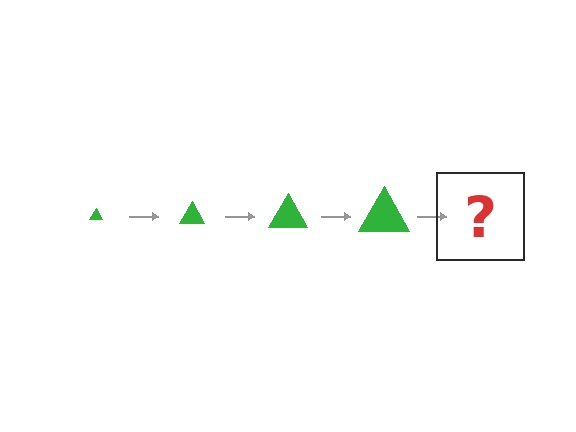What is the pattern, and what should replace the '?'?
The pattern is that the triangle gets progressively larger each step. The '?' should be a green triangle, larger than the previous one.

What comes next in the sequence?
The next element should be a green triangle, larger than the previous one.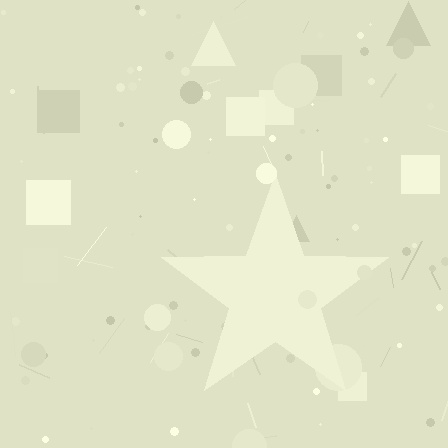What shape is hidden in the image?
A star is hidden in the image.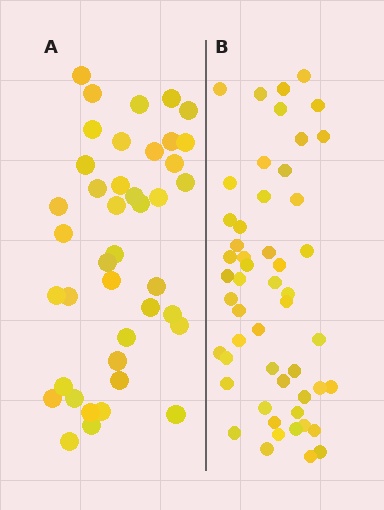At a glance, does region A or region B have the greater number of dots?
Region B (the right region) has more dots.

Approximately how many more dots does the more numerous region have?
Region B has roughly 12 or so more dots than region A.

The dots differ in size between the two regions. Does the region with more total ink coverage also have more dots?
No. Region A has more total ink coverage because its dots are larger, but region B actually contains more individual dots. Total area can be misleading — the number of items is what matters here.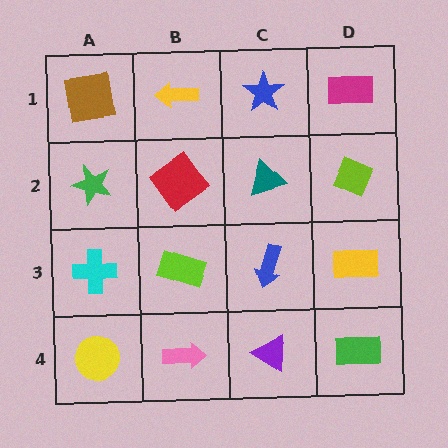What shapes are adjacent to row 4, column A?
A cyan cross (row 3, column A), a pink arrow (row 4, column B).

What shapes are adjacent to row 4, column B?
A lime rectangle (row 3, column B), a yellow circle (row 4, column A), a purple triangle (row 4, column C).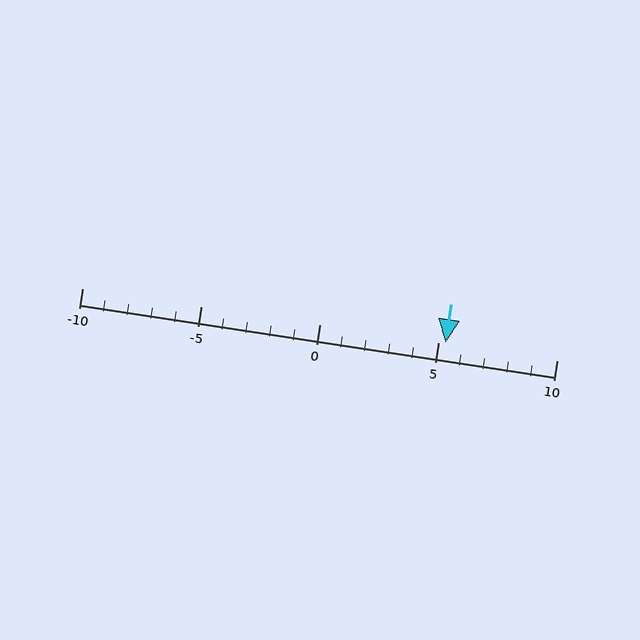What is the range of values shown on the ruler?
The ruler shows values from -10 to 10.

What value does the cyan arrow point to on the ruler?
The cyan arrow points to approximately 5.